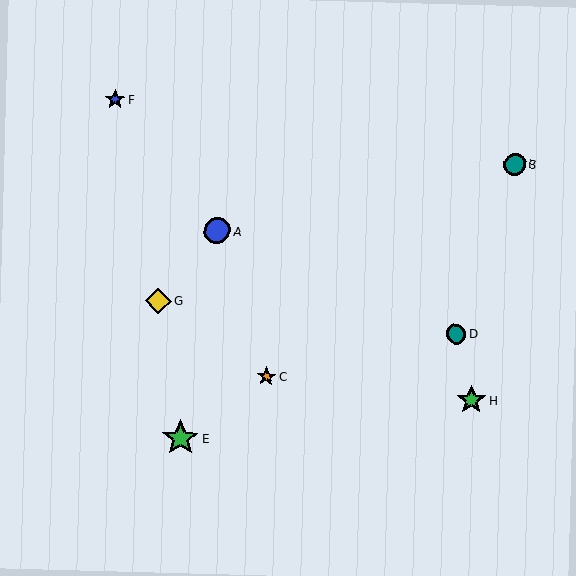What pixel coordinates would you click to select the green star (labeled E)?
Click at (180, 438) to select the green star E.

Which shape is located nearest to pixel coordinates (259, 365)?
The orange star (labeled C) at (266, 377) is nearest to that location.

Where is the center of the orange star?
The center of the orange star is at (266, 377).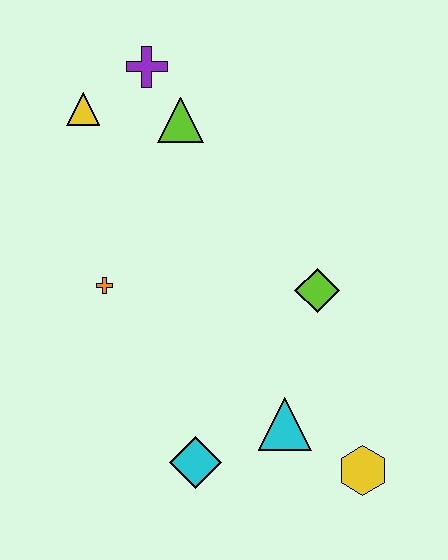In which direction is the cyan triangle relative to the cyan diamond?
The cyan triangle is to the right of the cyan diamond.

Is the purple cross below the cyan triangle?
No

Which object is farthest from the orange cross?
The yellow hexagon is farthest from the orange cross.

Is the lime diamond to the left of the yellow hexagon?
Yes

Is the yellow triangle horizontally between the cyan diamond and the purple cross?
No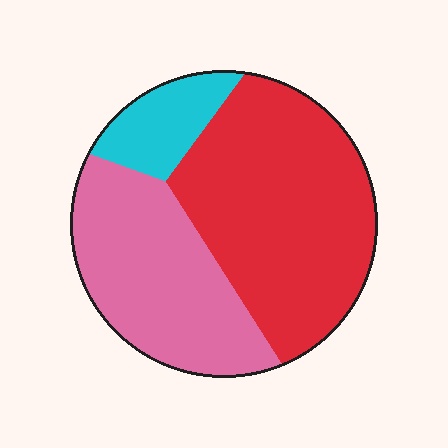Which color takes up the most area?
Red, at roughly 50%.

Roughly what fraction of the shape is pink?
Pink takes up between a quarter and a half of the shape.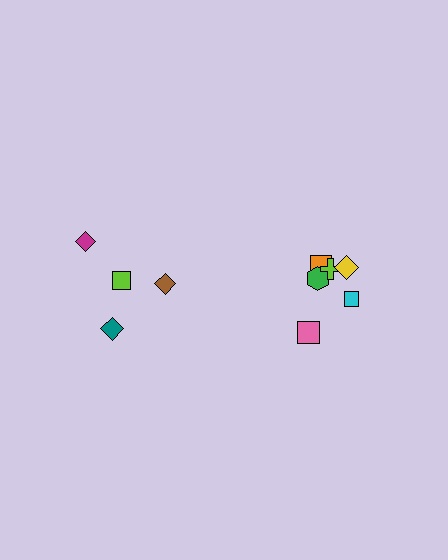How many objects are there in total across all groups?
There are 10 objects.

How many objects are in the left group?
There are 4 objects.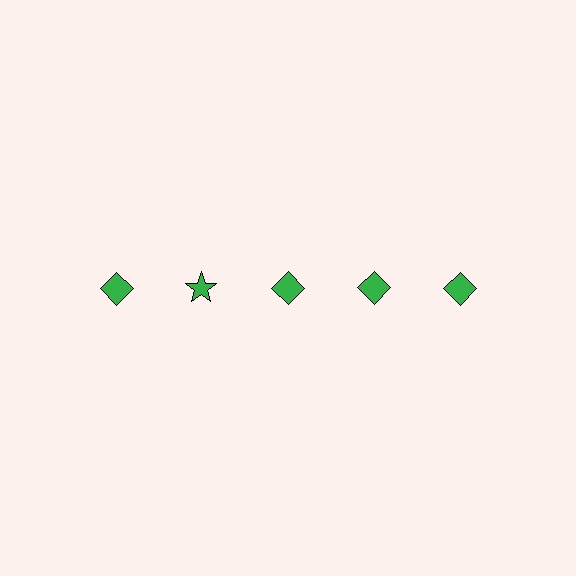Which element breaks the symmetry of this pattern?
The green star in the top row, second from left column breaks the symmetry. All other shapes are green diamonds.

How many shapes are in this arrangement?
There are 5 shapes arranged in a grid pattern.